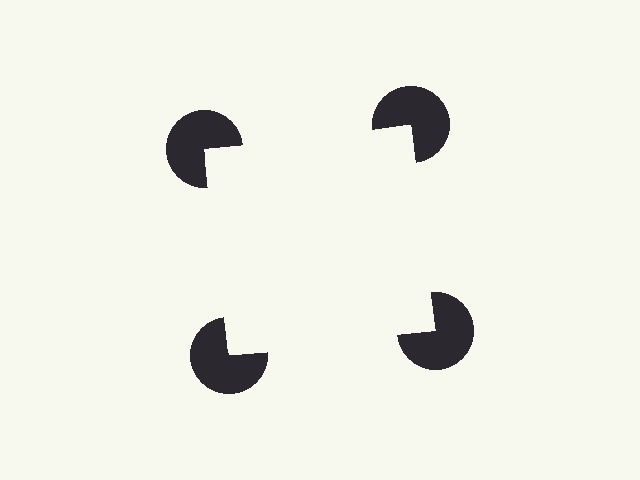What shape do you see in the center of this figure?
An illusory square — its edges are inferred from the aligned wedge cuts in the pac-man discs, not physically drawn.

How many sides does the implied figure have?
4 sides.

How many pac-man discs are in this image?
There are 4 — one at each vertex of the illusory square.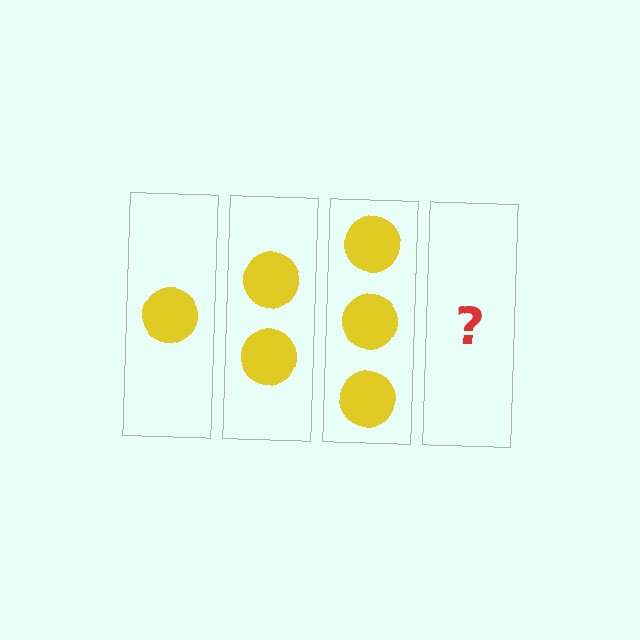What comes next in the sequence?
The next element should be 4 circles.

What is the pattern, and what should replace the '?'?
The pattern is that each step adds one more circle. The '?' should be 4 circles.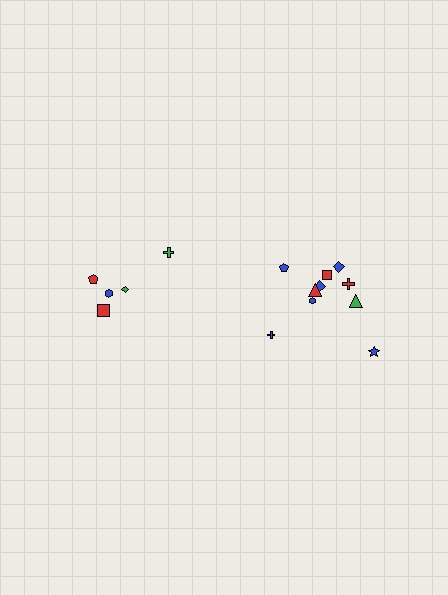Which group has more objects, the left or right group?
The right group.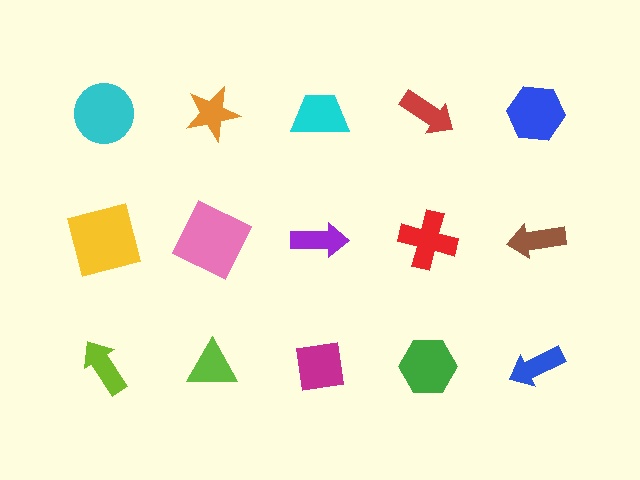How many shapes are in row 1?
5 shapes.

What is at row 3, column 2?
A lime triangle.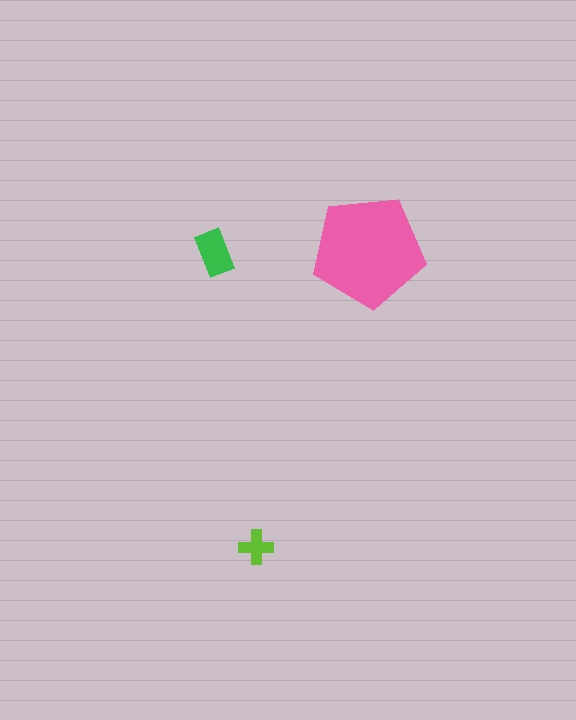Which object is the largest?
The pink pentagon.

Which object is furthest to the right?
The pink pentagon is rightmost.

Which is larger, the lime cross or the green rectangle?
The green rectangle.